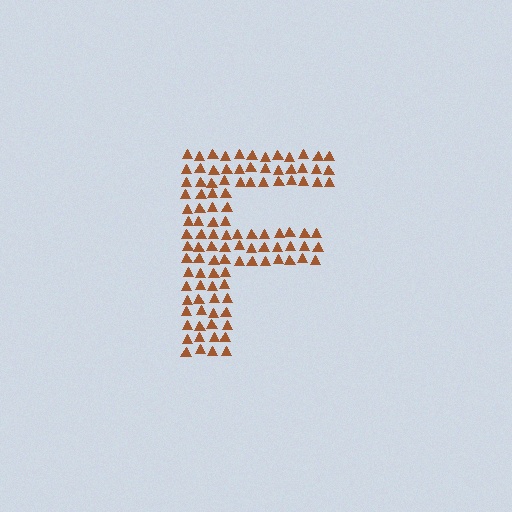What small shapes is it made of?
It is made of small triangles.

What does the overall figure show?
The overall figure shows the letter F.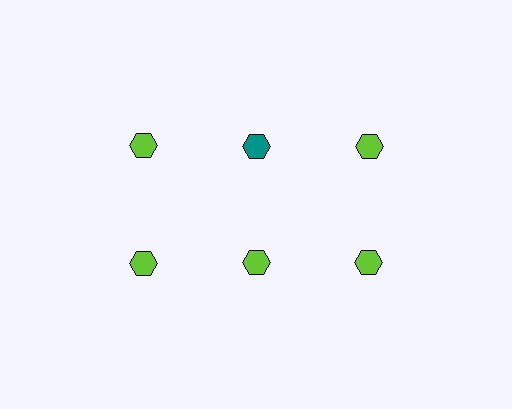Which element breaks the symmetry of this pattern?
The teal hexagon in the top row, second from left column breaks the symmetry. All other shapes are lime hexagons.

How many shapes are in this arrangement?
There are 6 shapes arranged in a grid pattern.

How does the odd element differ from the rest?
It has a different color: teal instead of lime.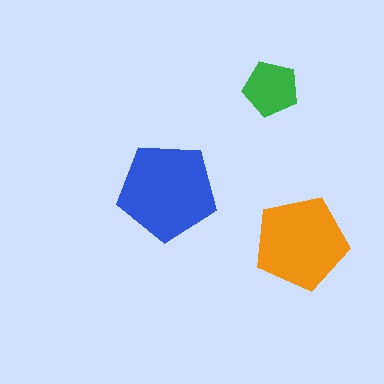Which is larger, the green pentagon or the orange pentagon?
The orange one.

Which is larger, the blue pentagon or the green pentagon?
The blue one.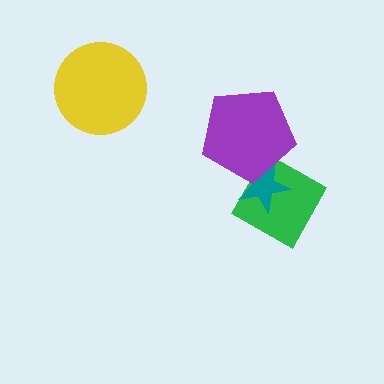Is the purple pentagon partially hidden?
No, no other shape covers it.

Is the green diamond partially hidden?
Yes, it is partially covered by another shape.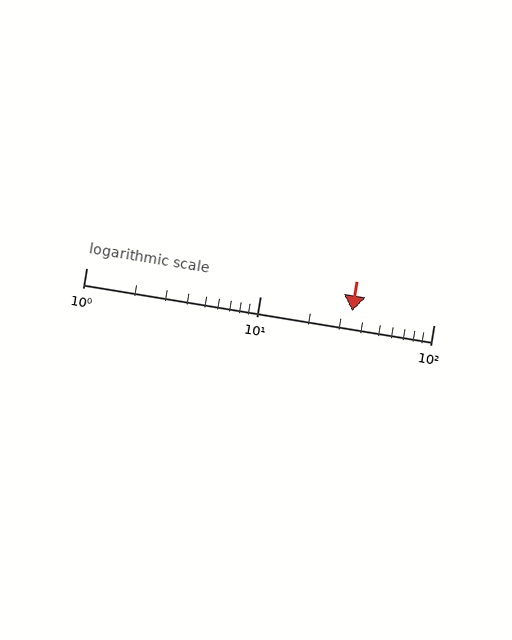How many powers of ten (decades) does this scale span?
The scale spans 2 decades, from 1 to 100.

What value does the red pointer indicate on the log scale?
The pointer indicates approximately 34.